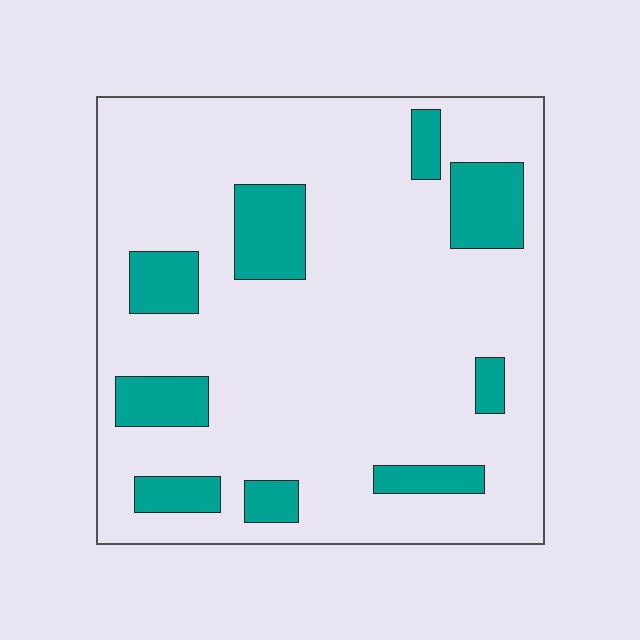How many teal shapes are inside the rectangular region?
9.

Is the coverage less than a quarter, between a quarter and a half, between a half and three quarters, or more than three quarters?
Less than a quarter.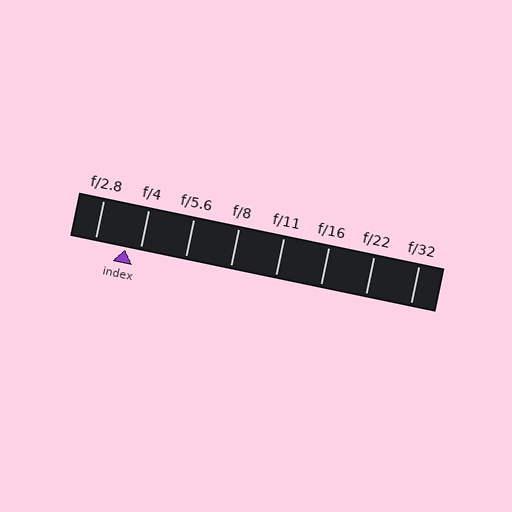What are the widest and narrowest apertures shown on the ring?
The widest aperture shown is f/2.8 and the narrowest is f/32.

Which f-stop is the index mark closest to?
The index mark is closest to f/4.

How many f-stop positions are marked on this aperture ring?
There are 8 f-stop positions marked.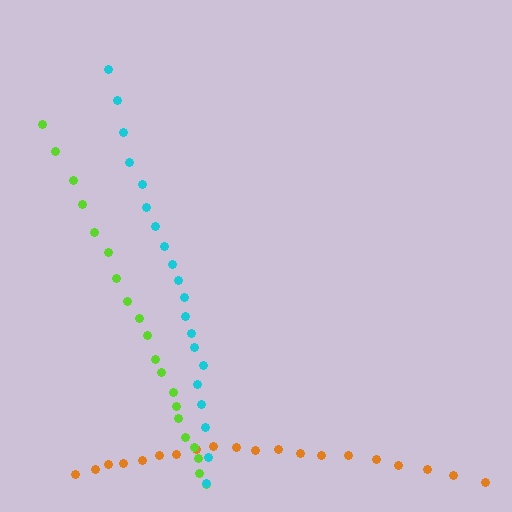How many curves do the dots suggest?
There are 3 distinct paths.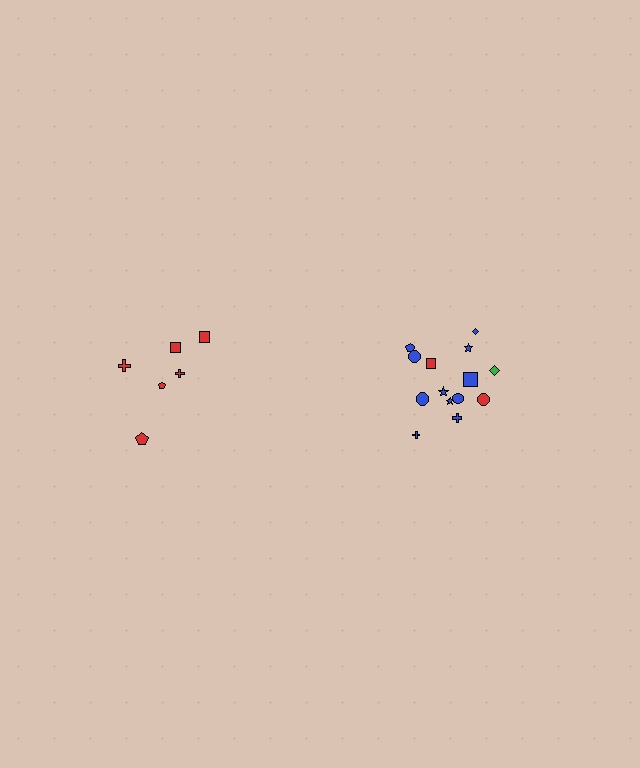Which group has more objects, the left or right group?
The right group.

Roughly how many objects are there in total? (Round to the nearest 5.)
Roughly 20 objects in total.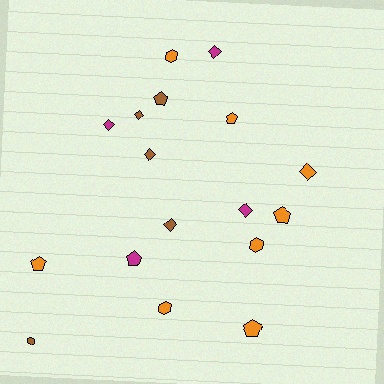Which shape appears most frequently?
Diamond, with 7 objects.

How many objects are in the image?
There are 17 objects.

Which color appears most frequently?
Orange, with 8 objects.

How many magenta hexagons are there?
There are no magenta hexagons.